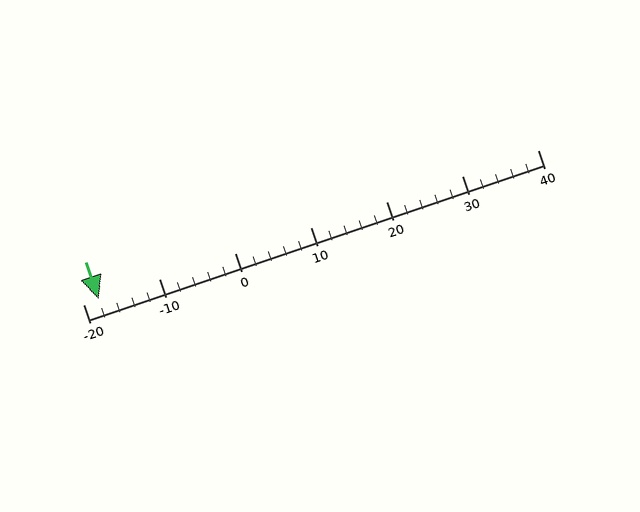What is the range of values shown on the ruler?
The ruler shows values from -20 to 40.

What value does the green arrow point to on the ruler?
The green arrow points to approximately -18.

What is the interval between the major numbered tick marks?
The major tick marks are spaced 10 units apart.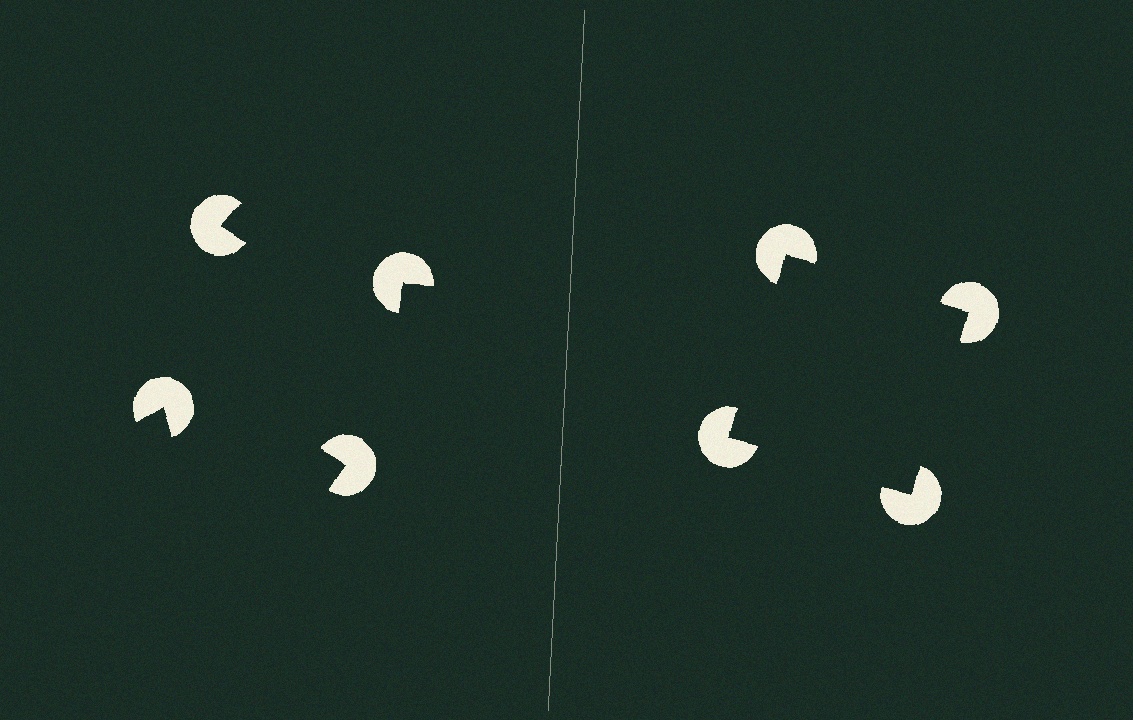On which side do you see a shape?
An illusory square appears on the right side. On the left side the wedge cuts are rotated, so no coherent shape forms.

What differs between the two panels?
The pac-man discs are positioned identically on both sides; only the wedge orientations differ. On the right they align to a square; on the left they are misaligned.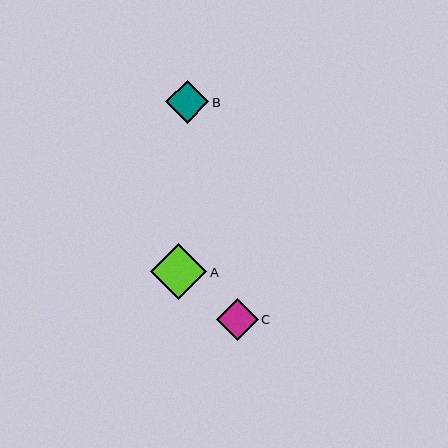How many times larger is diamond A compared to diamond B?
Diamond A is approximately 1.3 times the size of diamond B.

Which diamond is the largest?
Diamond A is the largest with a size of approximately 56 pixels.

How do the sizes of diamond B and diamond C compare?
Diamond B and diamond C are approximately the same size.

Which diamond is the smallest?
Diamond C is the smallest with a size of approximately 42 pixels.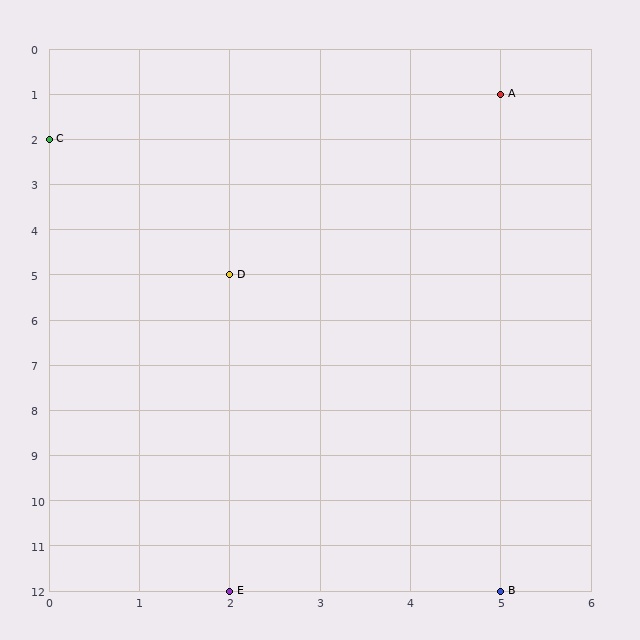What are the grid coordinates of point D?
Point D is at grid coordinates (2, 5).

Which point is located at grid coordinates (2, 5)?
Point D is at (2, 5).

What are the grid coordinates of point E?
Point E is at grid coordinates (2, 12).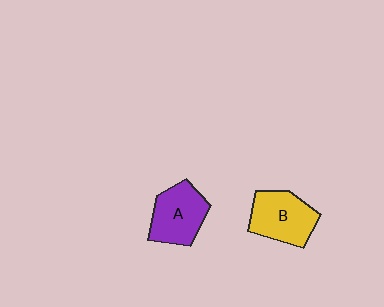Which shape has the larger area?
Shape B (yellow).